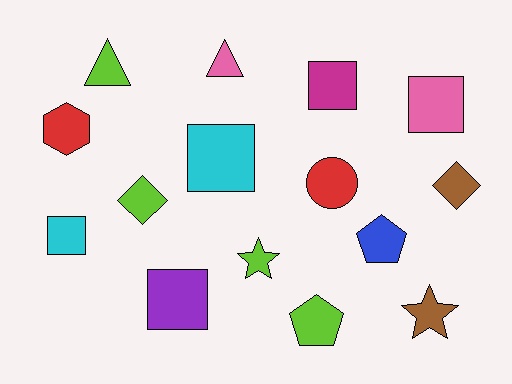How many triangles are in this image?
There are 2 triangles.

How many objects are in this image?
There are 15 objects.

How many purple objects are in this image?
There is 1 purple object.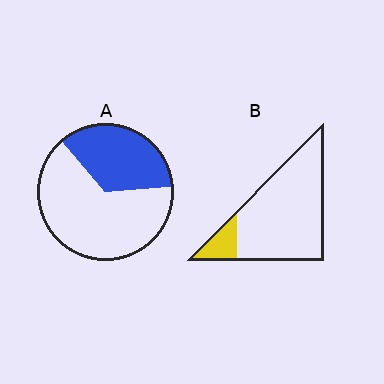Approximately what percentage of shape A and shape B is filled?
A is approximately 35% and B is approximately 15%.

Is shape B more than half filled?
No.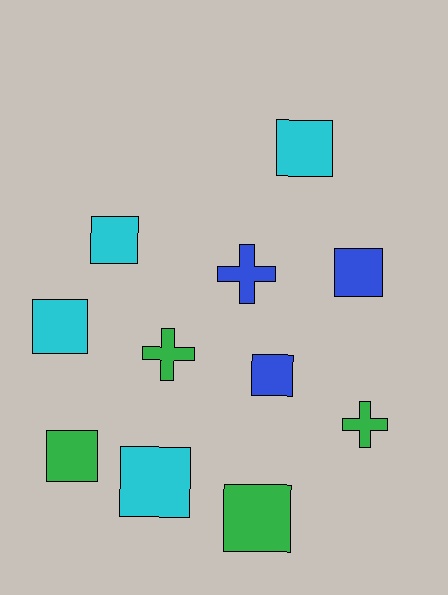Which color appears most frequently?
Cyan, with 4 objects.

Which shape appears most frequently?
Square, with 8 objects.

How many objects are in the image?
There are 11 objects.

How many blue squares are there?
There are 2 blue squares.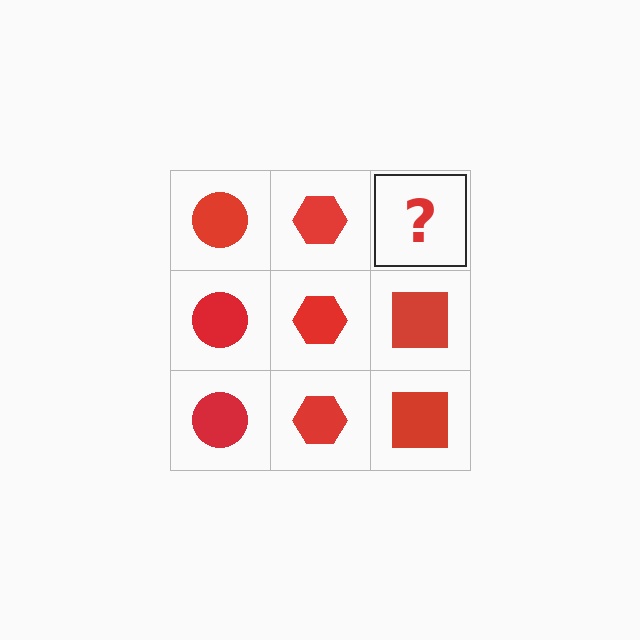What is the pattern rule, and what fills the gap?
The rule is that each column has a consistent shape. The gap should be filled with a red square.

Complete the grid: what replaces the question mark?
The question mark should be replaced with a red square.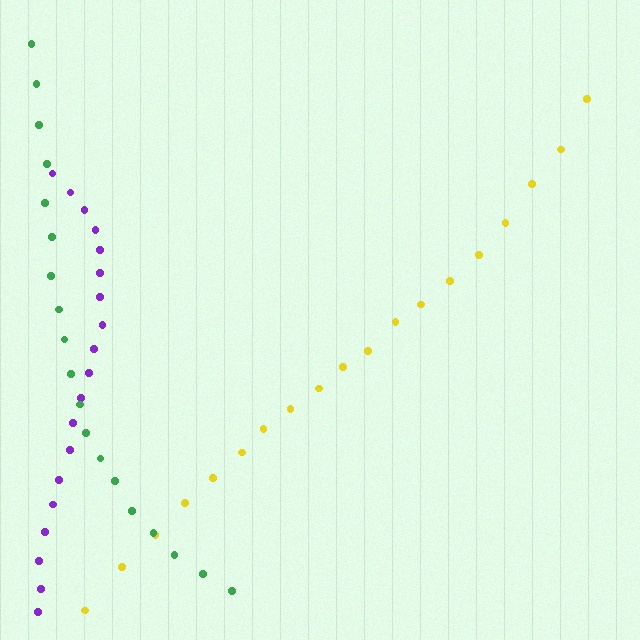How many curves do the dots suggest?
There are 3 distinct paths.